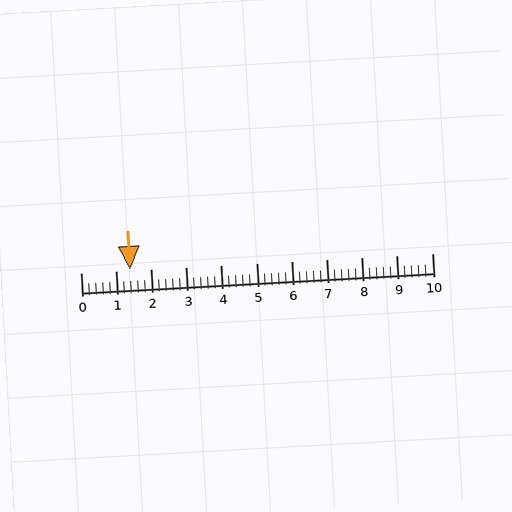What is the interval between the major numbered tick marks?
The major tick marks are spaced 1 units apart.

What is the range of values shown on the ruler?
The ruler shows values from 0 to 10.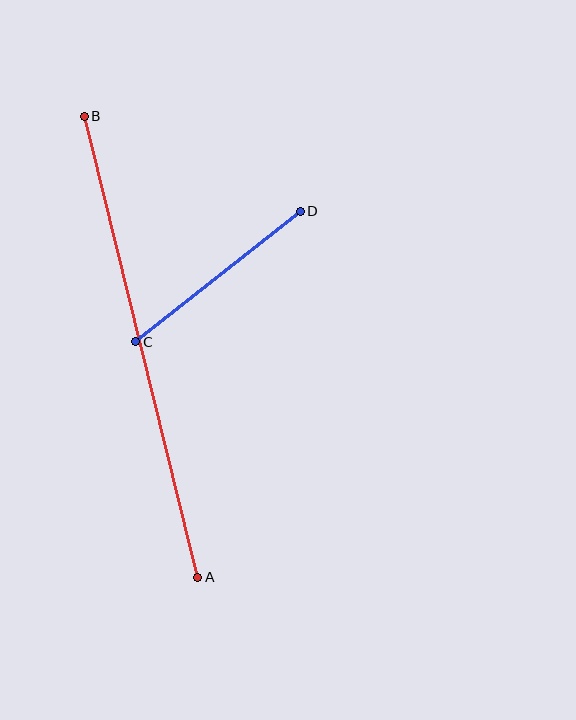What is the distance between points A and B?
The distance is approximately 475 pixels.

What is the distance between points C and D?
The distance is approximately 210 pixels.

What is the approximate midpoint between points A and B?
The midpoint is at approximately (141, 347) pixels.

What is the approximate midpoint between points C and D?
The midpoint is at approximately (218, 277) pixels.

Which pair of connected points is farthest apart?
Points A and B are farthest apart.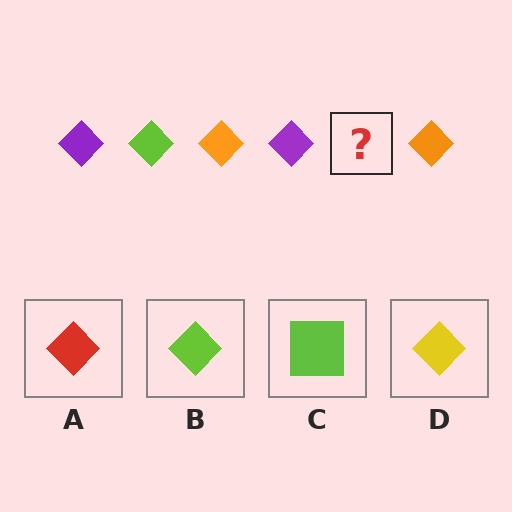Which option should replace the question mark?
Option B.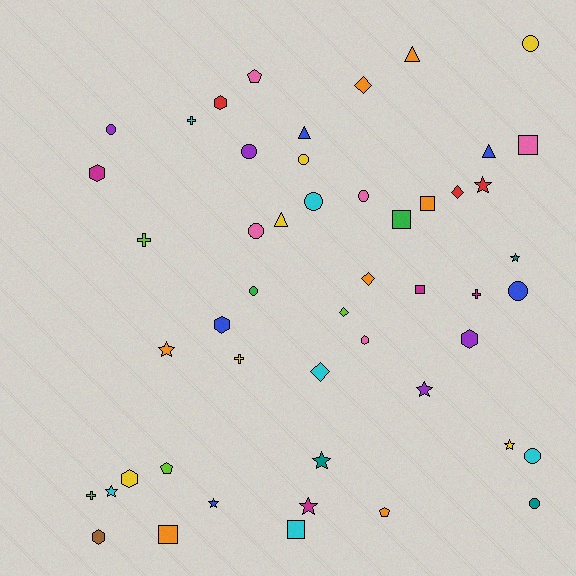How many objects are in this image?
There are 50 objects.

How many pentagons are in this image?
There are 3 pentagons.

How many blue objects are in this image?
There are 5 blue objects.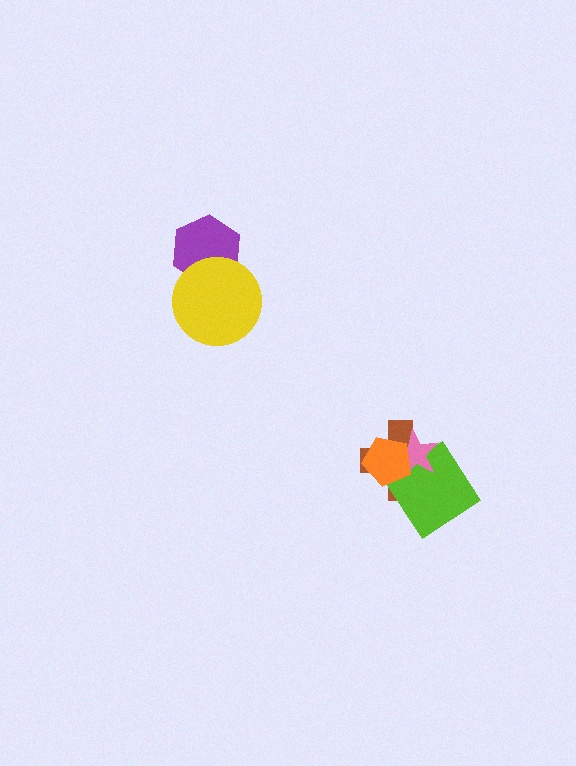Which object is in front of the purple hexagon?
The yellow circle is in front of the purple hexagon.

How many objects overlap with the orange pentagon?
3 objects overlap with the orange pentagon.